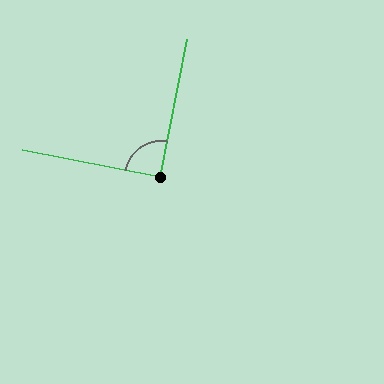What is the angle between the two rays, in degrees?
Approximately 90 degrees.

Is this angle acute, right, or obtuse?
It is approximately a right angle.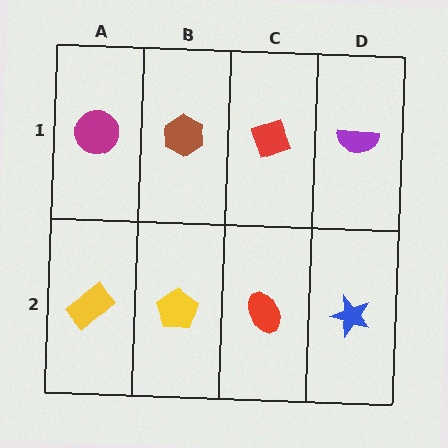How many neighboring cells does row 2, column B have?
3.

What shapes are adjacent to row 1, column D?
A blue star (row 2, column D), a red diamond (row 1, column C).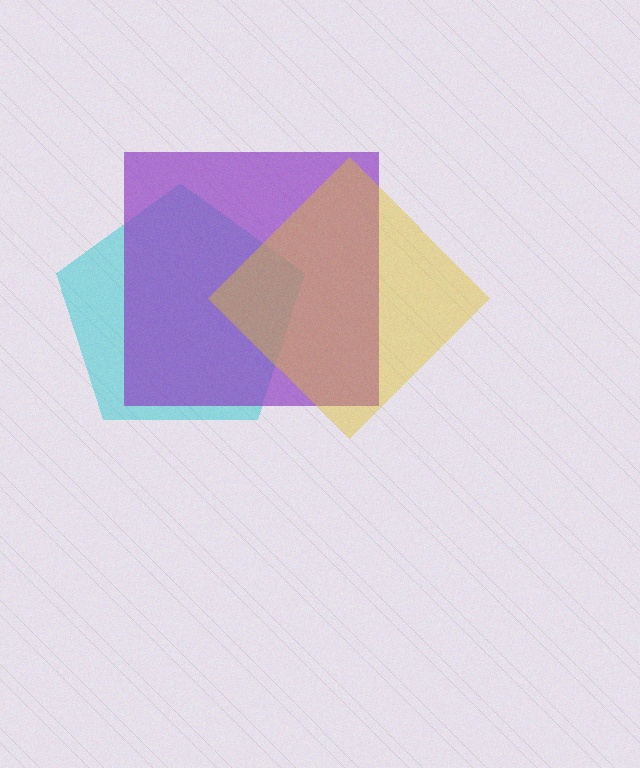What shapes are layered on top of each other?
The layered shapes are: a cyan pentagon, a purple square, a yellow diamond.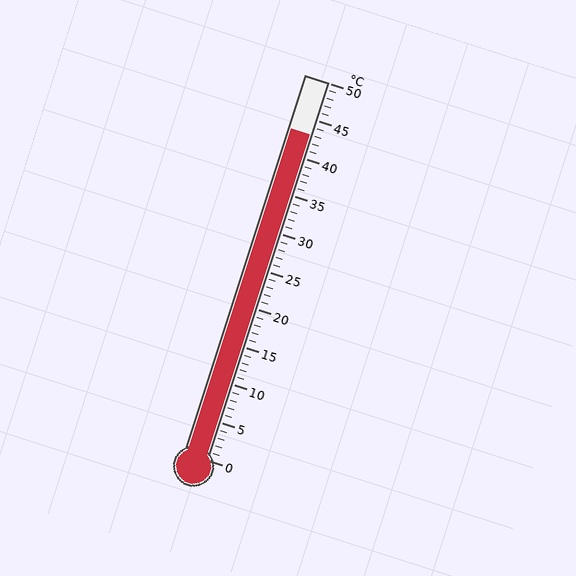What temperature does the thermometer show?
The thermometer shows approximately 43°C.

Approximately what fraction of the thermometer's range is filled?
The thermometer is filled to approximately 85% of its range.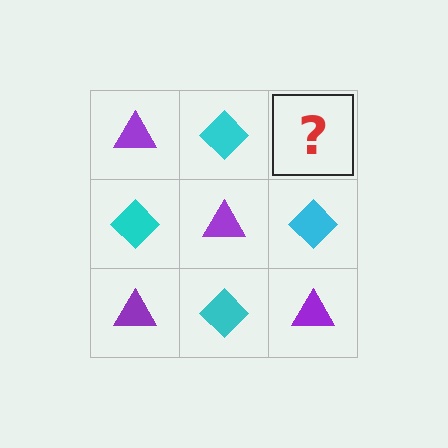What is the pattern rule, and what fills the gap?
The rule is that it alternates purple triangle and cyan diamond in a checkerboard pattern. The gap should be filled with a purple triangle.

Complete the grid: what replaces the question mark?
The question mark should be replaced with a purple triangle.